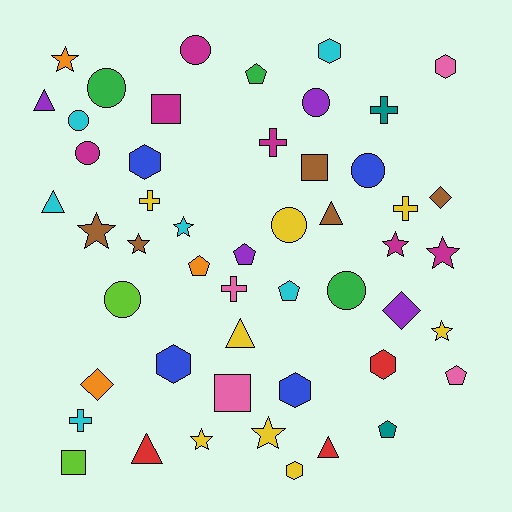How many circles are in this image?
There are 9 circles.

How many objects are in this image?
There are 50 objects.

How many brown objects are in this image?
There are 5 brown objects.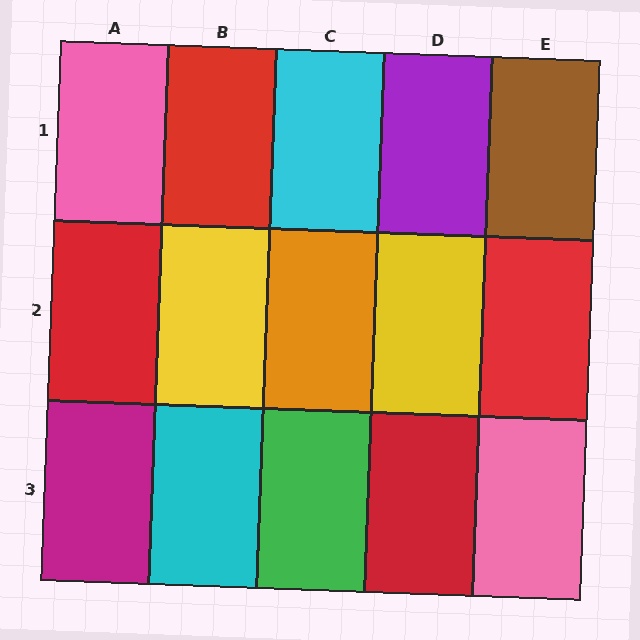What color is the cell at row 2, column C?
Orange.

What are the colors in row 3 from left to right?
Magenta, cyan, green, red, pink.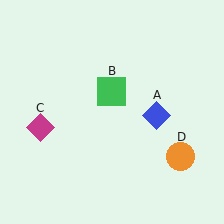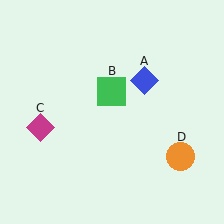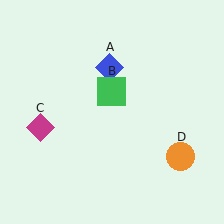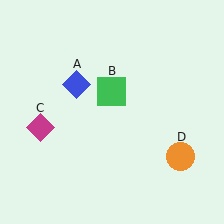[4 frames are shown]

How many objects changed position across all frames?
1 object changed position: blue diamond (object A).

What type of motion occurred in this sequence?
The blue diamond (object A) rotated counterclockwise around the center of the scene.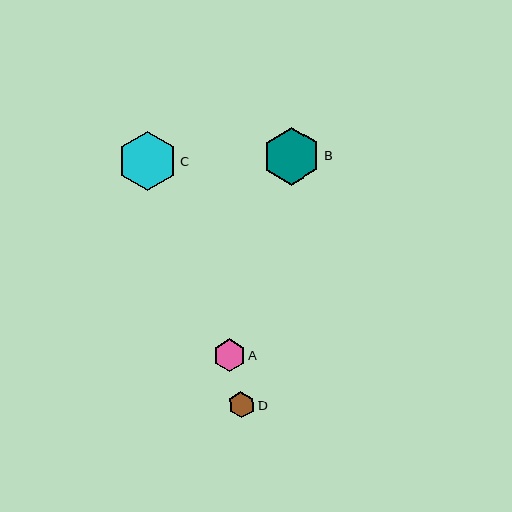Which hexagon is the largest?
Hexagon C is the largest with a size of approximately 59 pixels.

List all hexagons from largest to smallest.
From largest to smallest: C, B, A, D.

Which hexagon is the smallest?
Hexagon D is the smallest with a size of approximately 26 pixels.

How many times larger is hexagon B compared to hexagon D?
Hexagon B is approximately 2.2 times the size of hexagon D.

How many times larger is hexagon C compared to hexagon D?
Hexagon C is approximately 2.2 times the size of hexagon D.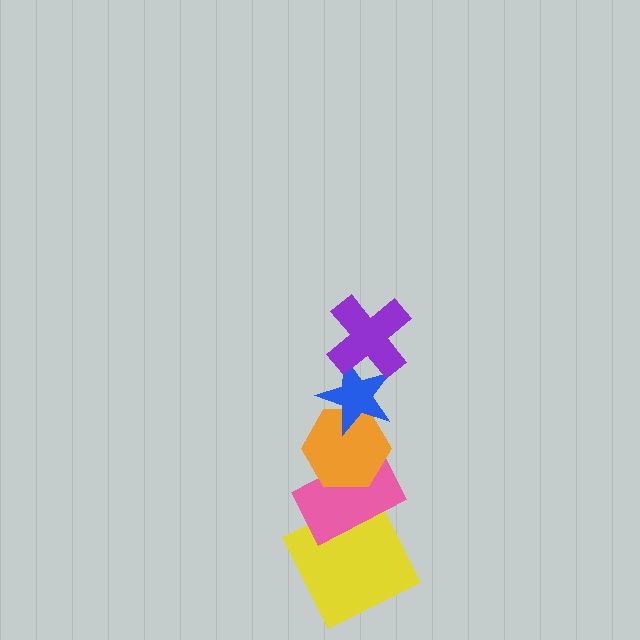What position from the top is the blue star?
The blue star is 2nd from the top.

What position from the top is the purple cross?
The purple cross is 1st from the top.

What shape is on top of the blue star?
The purple cross is on top of the blue star.